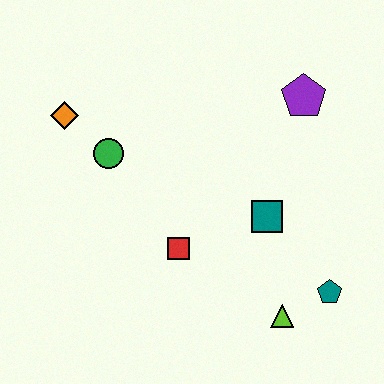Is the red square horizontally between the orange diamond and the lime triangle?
Yes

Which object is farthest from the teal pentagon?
The orange diamond is farthest from the teal pentagon.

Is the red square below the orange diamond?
Yes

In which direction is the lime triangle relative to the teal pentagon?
The lime triangle is to the left of the teal pentagon.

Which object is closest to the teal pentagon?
The lime triangle is closest to the teal pentagon.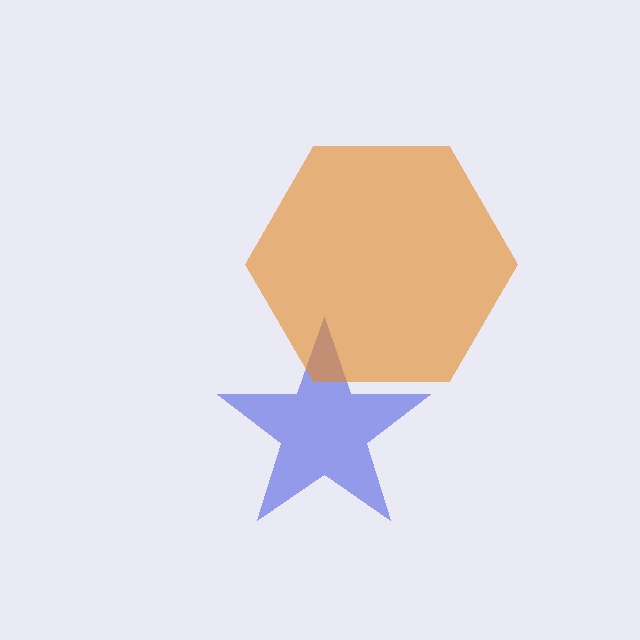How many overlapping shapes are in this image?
There are 2 overlapping shapes in the image.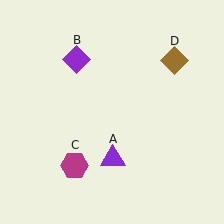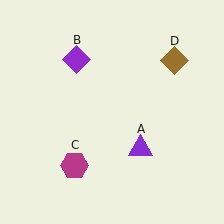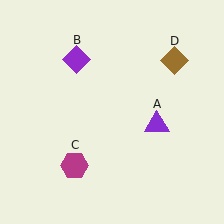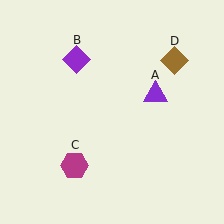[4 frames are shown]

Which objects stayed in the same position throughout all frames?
Purple diamond (object B) and magenta hexagon (object C) and brown diamond (object D) remained stationary.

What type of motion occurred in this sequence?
The purple triangle (object A) rotated counterclockwise around the center of the scene.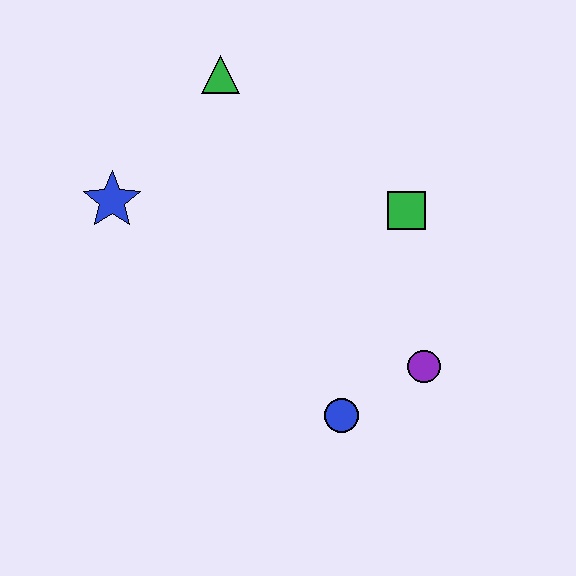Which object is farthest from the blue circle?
The green triangle is farthest from the blue circle.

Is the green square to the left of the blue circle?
No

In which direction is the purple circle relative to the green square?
The purple circle is below the green square.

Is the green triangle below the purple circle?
No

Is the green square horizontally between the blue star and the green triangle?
No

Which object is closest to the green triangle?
The blue star is closest to the green triangle.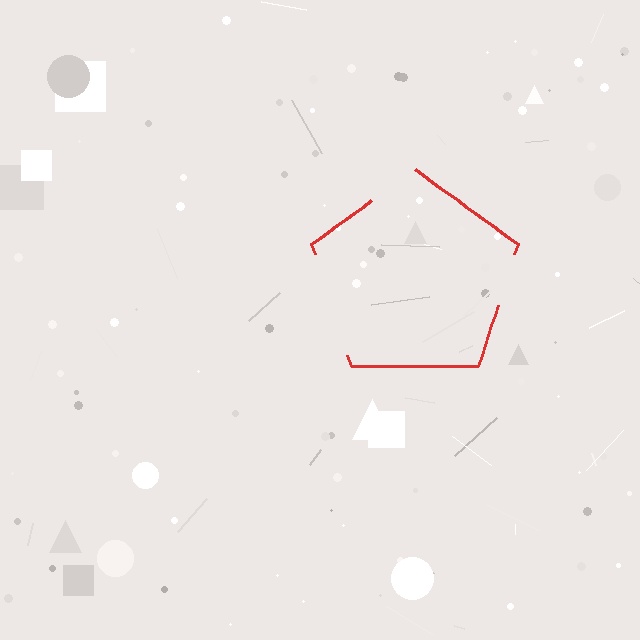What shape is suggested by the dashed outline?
The dashed outline suggests a pentagon.